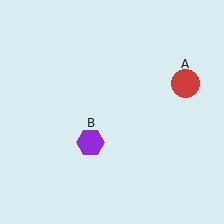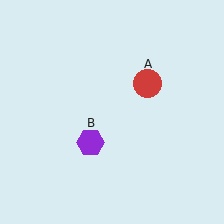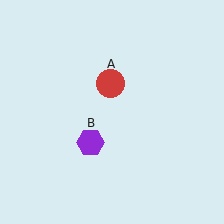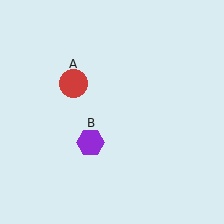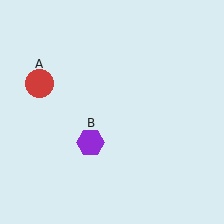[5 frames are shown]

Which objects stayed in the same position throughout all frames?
Purple hexagon (object B) remained stationary.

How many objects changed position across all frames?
1 object changed position: red circle (object A).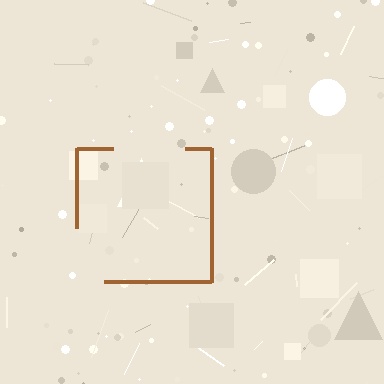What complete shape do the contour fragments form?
The contour fragments form a square.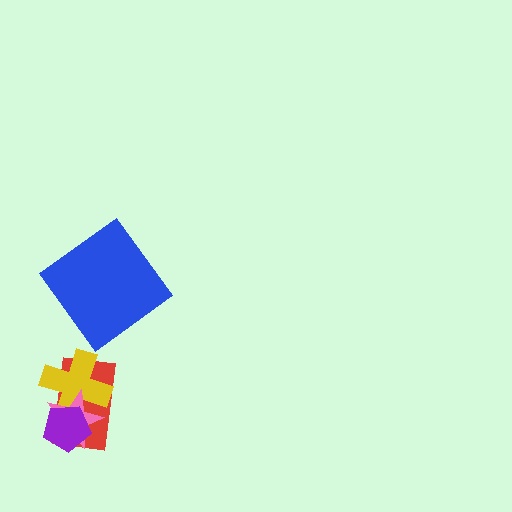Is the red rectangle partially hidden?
Yes, it is partially covered by another shape.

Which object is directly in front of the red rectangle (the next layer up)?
The yellow cross is directly in front of the red rectangle.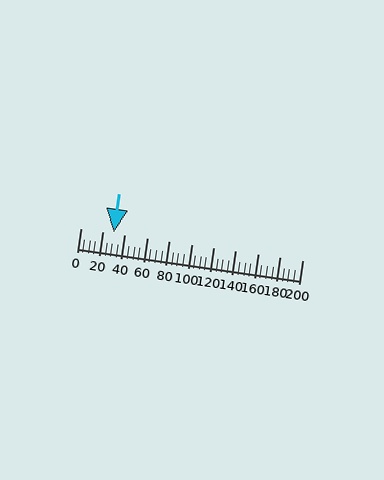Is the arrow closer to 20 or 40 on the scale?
The arrow is closer to 40.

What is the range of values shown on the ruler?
The ruler shows values from 0 to 200.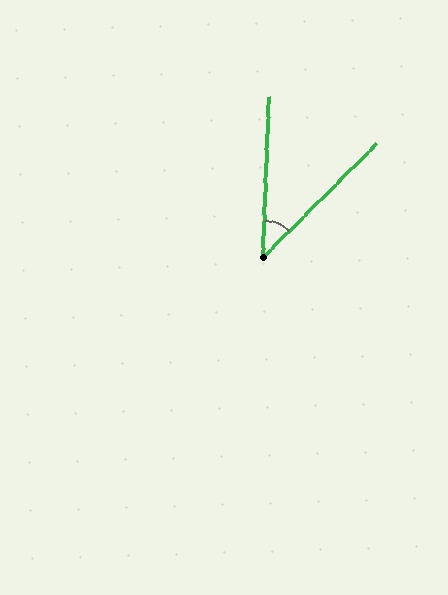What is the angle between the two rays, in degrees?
Approximately 43 degrees.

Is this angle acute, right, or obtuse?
It is acute.